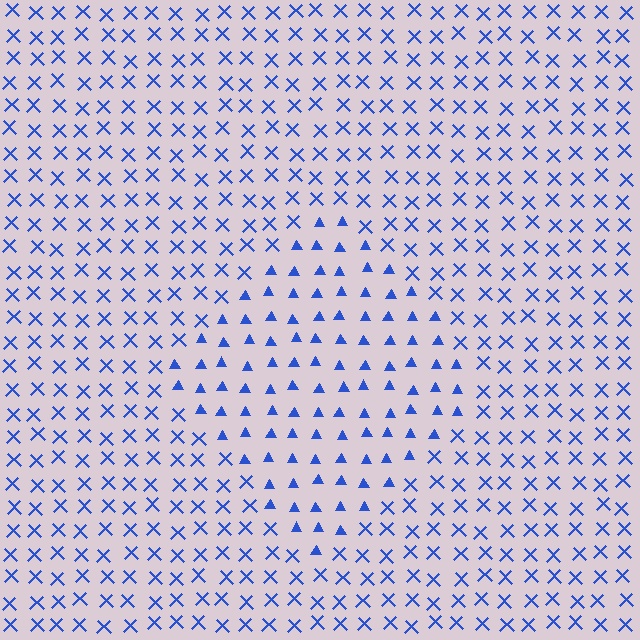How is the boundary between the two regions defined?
The boundary is defined by a change in element shape: triangles inside vs. X marks outside. All elements share the same color and spacing.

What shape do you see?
I see a diamond.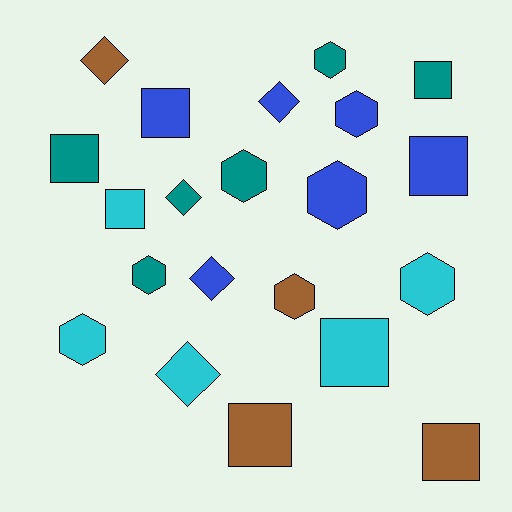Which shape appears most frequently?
Square, with 8 objects.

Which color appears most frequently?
Blue, with 6 objects.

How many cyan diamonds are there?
There is 1 cyan diamond.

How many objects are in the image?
There are 21 objects.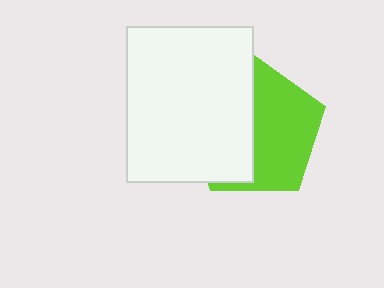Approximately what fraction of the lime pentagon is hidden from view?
Roughly 46% of the lime pentagon is hidden behind the white rectangle.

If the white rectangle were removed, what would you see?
You would see the complete lime pentagon.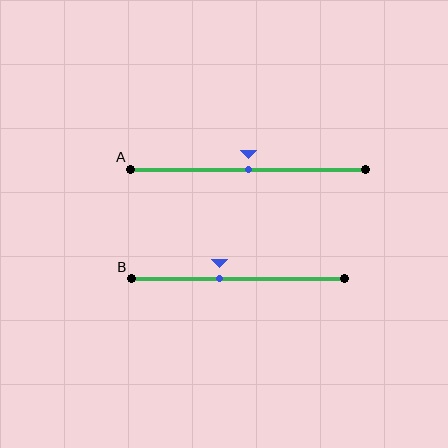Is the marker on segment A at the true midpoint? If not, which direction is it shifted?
Yes, the marker on segment A is at the true midpoint.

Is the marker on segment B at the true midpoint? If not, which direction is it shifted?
No, the marker on segment B is shifted to the left by about 9% of the segment length.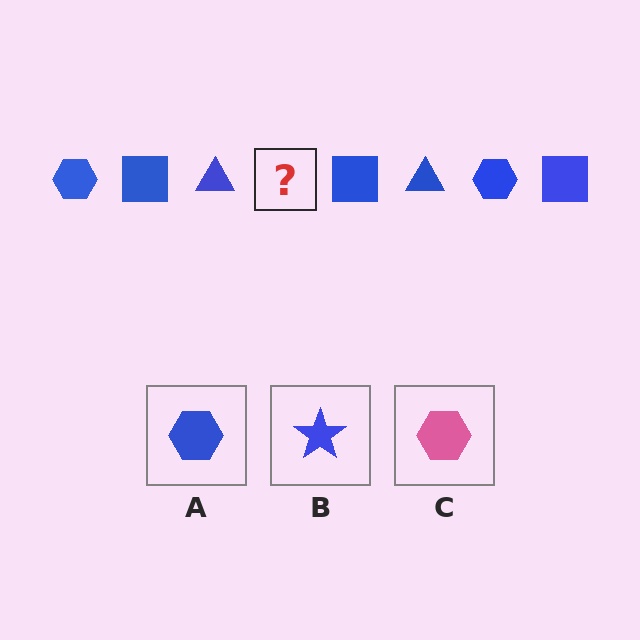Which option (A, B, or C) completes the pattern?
A.